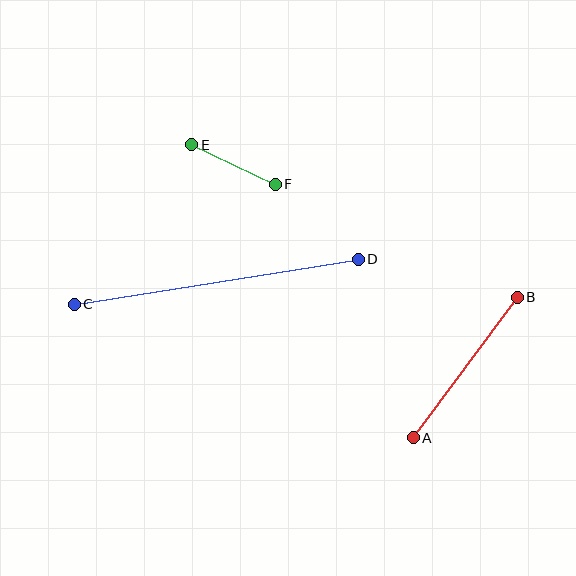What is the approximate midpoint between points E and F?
The midpoint is at approximately (233, 164) pixels.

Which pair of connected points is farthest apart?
Points C and D are farthest apart.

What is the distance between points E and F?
The distance is approximately 92 pixels.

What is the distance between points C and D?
The distance is approximately 288 pixels.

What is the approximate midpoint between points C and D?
The midpoint is at approximately (216, 282) pixels.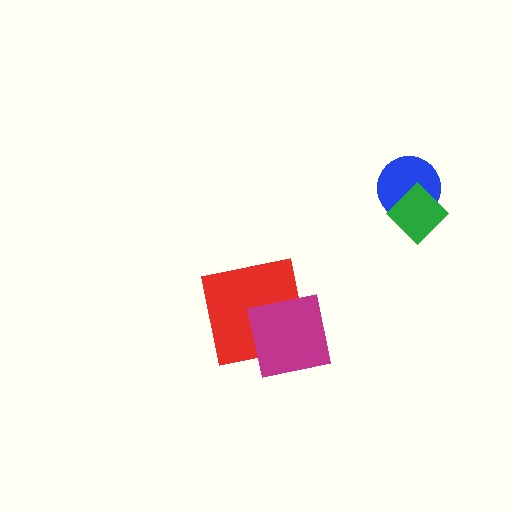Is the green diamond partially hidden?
No, no other shape covers it.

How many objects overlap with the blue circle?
1 object overlaps with the blue circle.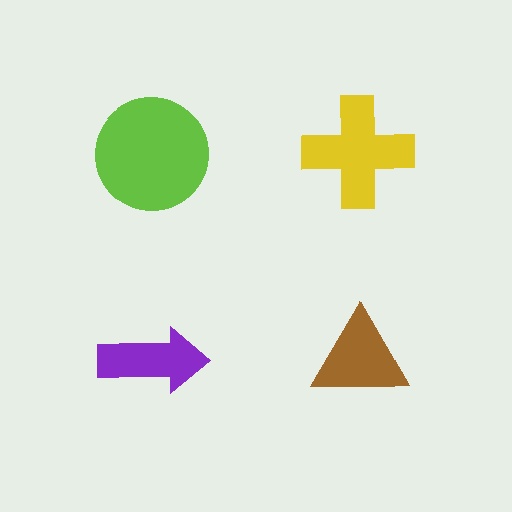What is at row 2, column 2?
A brown triangle.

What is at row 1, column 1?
A lime circle.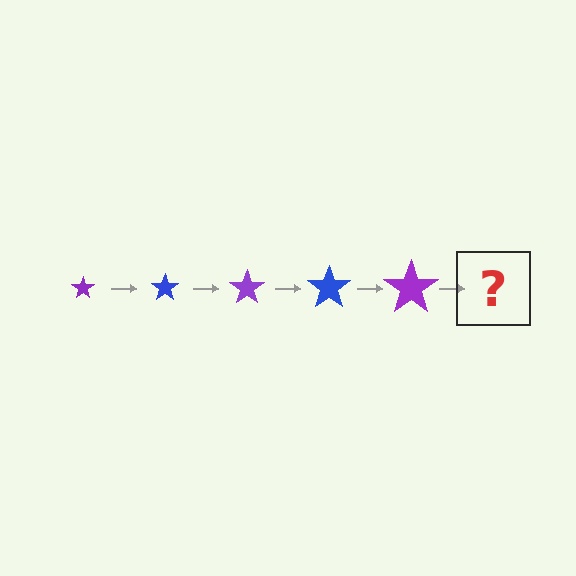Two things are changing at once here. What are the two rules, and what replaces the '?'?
The two rules are that the star grows larger each step and the color cycles through purple and blue. The '?' should be a blue star, larger than the previous one.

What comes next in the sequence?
The next element should be a blue star, larger than the previous one.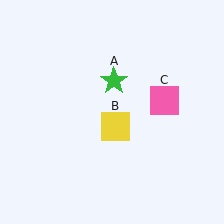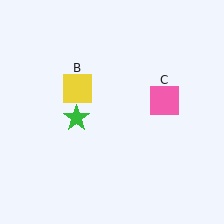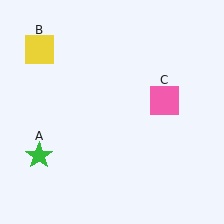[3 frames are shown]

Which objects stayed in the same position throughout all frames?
Pink square (object C) remained stationary.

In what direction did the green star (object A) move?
The green star (object A) moved down and to the left.